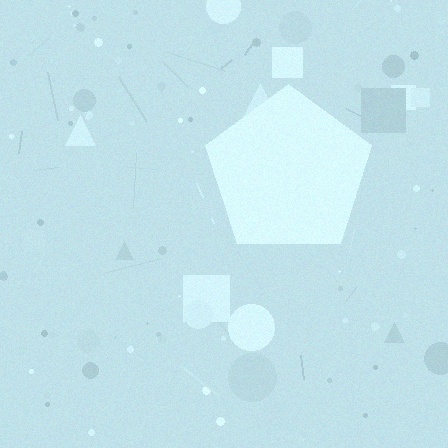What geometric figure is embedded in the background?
A pentagon is embedded in the background.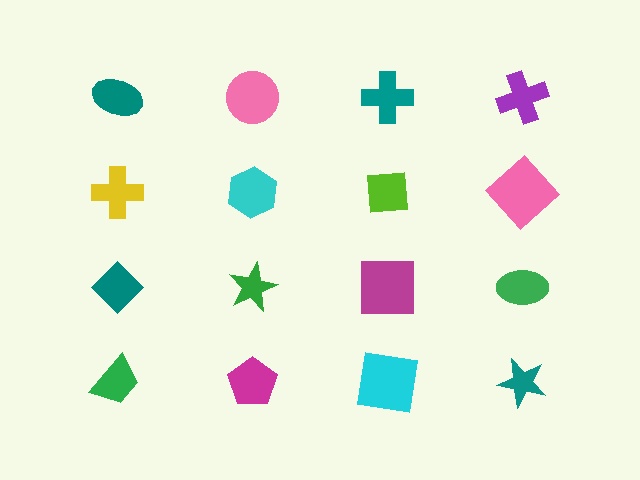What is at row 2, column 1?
A yellow cross.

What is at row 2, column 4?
A pink diamond.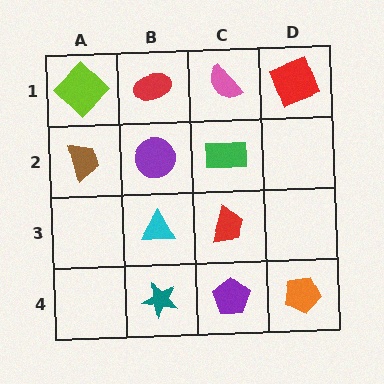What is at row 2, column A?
A brown trapezoid.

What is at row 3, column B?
A cyan triangle.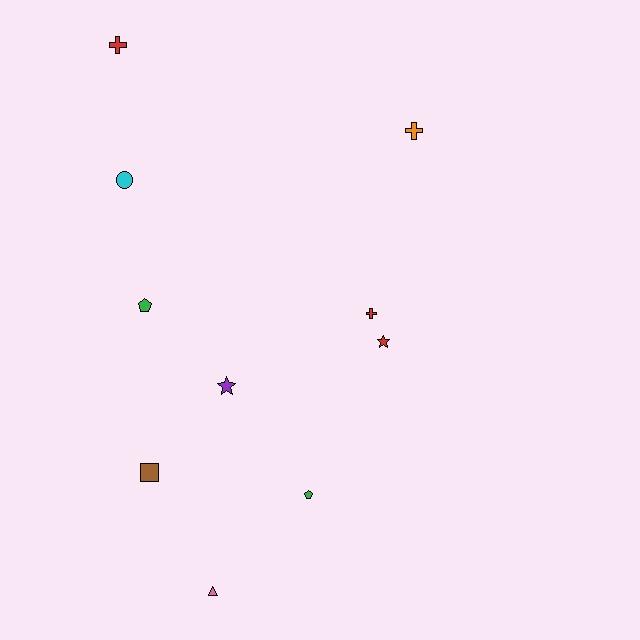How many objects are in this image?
There are 10 objects.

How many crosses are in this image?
There are 3 crosses.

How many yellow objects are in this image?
There are no yellow objects.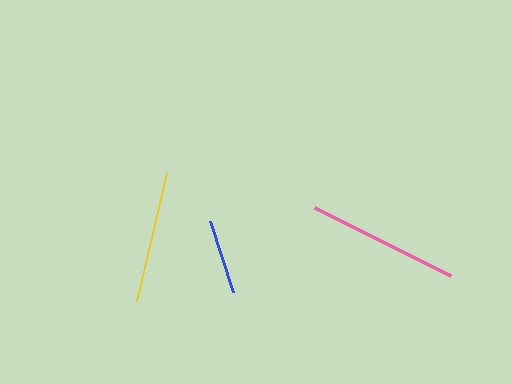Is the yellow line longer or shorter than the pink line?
The pink line is longer than the yellow line.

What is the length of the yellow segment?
The yellow segment is approximately 131 pixels long.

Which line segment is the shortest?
The blue line is the shortest at approximately 75 pixels.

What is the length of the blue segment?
The blue segment is approximately 75 pixels long.